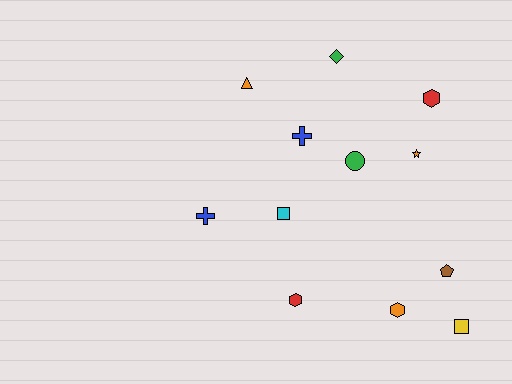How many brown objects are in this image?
There is 1 brown object.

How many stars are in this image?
There is 1 star.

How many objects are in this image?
There are 12 objects.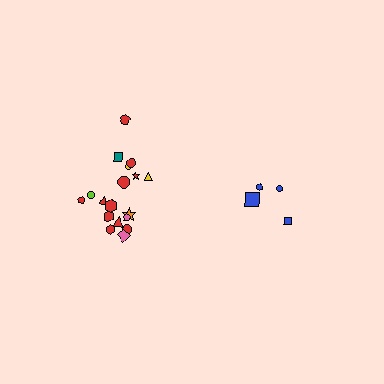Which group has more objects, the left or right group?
The left group.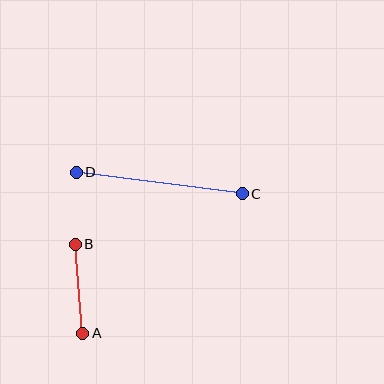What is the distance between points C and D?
The distance is approximately 167 pixels.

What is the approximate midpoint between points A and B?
The midpoint is at approximately (79, 289) pixels.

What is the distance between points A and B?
The distance is approximately 90 pixels.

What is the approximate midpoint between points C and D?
The midpoint is at approximately (159, 183) pixels.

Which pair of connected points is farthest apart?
Points C and D are farthest apart.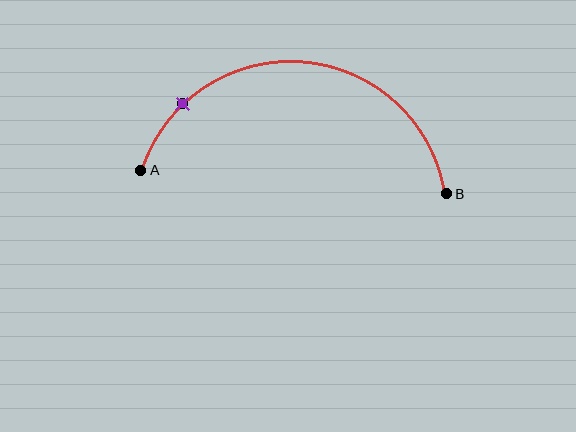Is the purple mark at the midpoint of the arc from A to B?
No. The purple mark lies on the arc but is closer to endpoint A. The arc midpoint would be at the point on the curve equidistant along the arc from both A and B.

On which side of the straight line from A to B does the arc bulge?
The arc bulges above the straight line connecting A and B.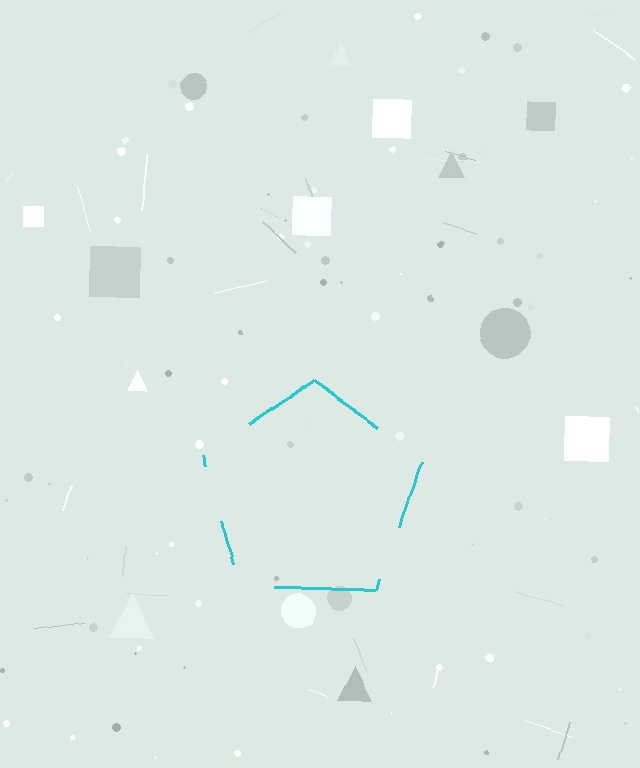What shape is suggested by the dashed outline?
The dashed outline suggests a pentagon.